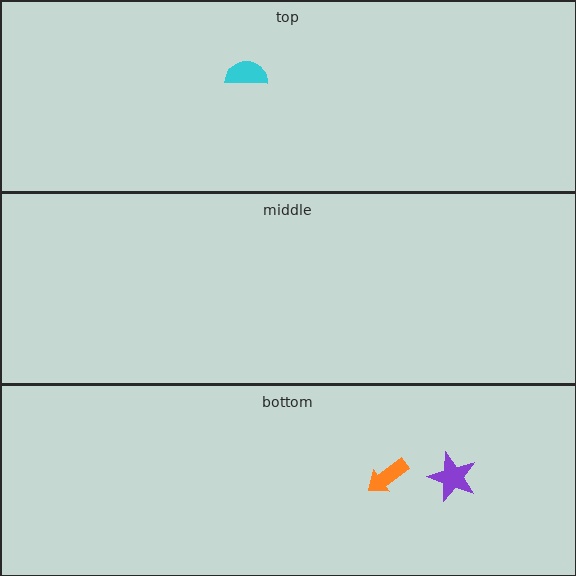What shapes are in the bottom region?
The purple star, the orange arrow.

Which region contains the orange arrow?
The bottom region.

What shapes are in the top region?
The cyan semicircle.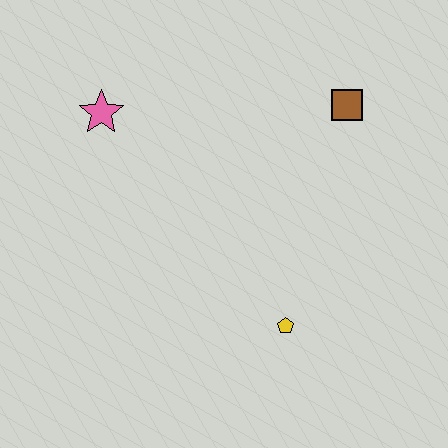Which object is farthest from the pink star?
The yellow pentagon is farthest from the pink star.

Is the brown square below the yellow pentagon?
No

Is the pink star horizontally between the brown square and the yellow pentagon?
No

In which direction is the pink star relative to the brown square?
The pink star is to the left of the brown square.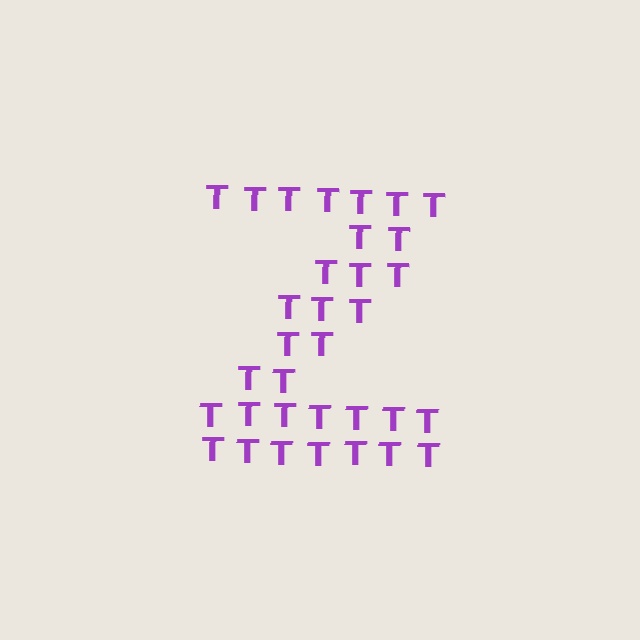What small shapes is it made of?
It is made of small letter T's.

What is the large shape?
The large shape is the letter Z.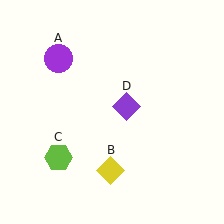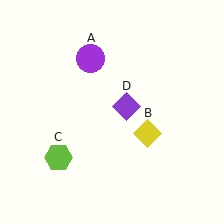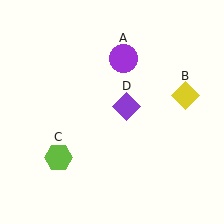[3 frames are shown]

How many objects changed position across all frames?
2 objects changed position: purple circle (object A), yellow diamond (object B).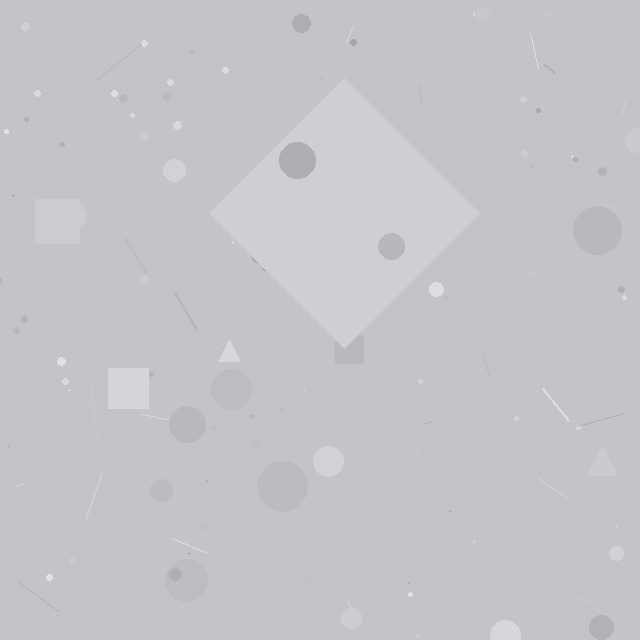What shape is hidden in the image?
A diamond is hidden in the image.